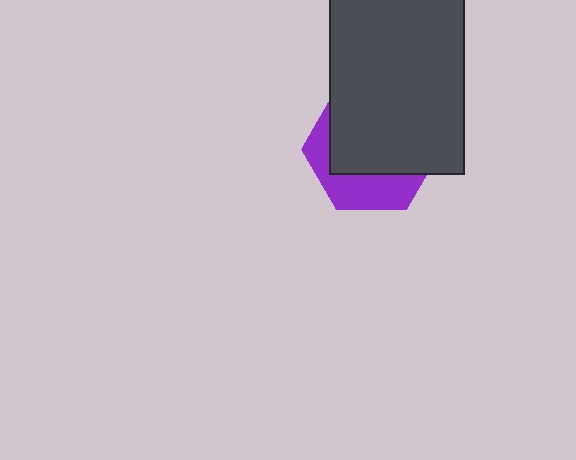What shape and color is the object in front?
The object in front is a dark gray rectangle.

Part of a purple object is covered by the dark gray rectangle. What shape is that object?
It is a hexagon.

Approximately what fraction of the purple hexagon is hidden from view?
Roughly 66% of the purple hexagon is hidden behind the dark gray rectangle.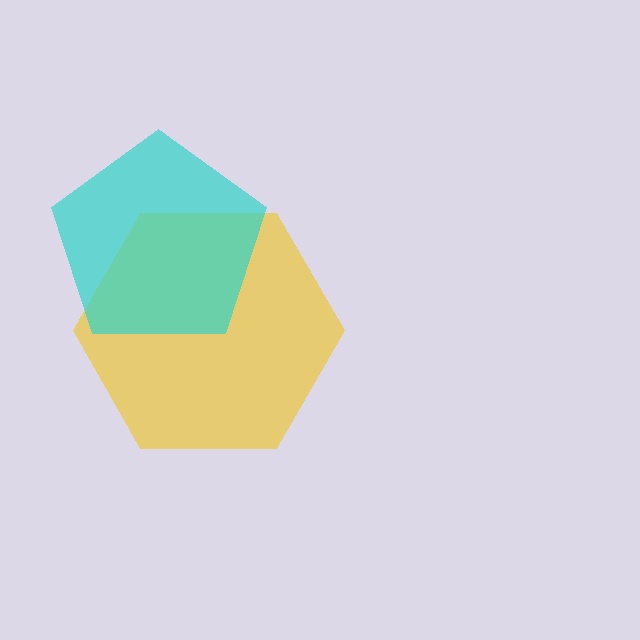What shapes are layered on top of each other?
The layered shapes are: a yellow hexagon, a cyan pentagon.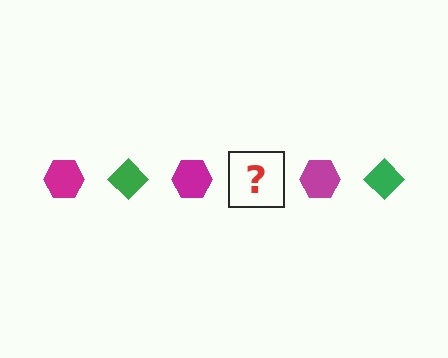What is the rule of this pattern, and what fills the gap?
The rule is that the pattern alternates between magenta hexagon and green diamond. The gap should be filled with a green diamond.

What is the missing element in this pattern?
The missing element is a green diamond.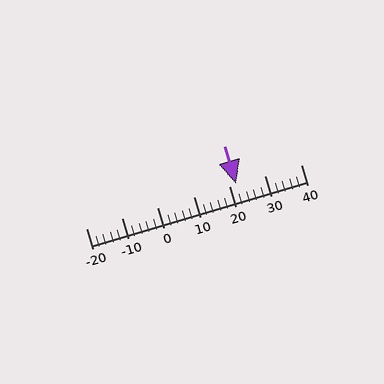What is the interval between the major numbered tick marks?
The major tick marks are spaced 10 units apart.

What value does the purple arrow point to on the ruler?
The purple arrow points to approximately 22.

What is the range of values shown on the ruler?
The ruler shows values from -20 to 40.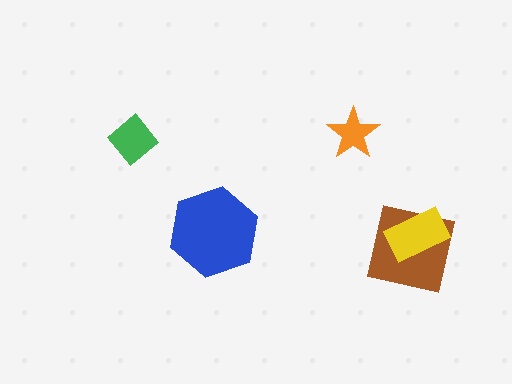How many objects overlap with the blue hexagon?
0 objects overlap with the blue hexagon.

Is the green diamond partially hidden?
No, no other shape covers it.